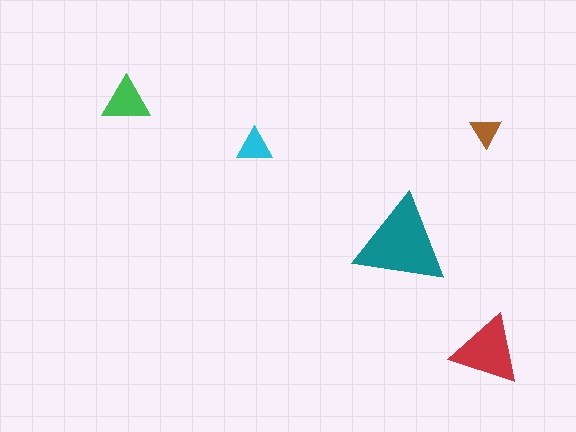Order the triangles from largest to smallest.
the teal one, the red one, the green one, the cyan one, the brown one.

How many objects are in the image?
There are 5 objects in the image.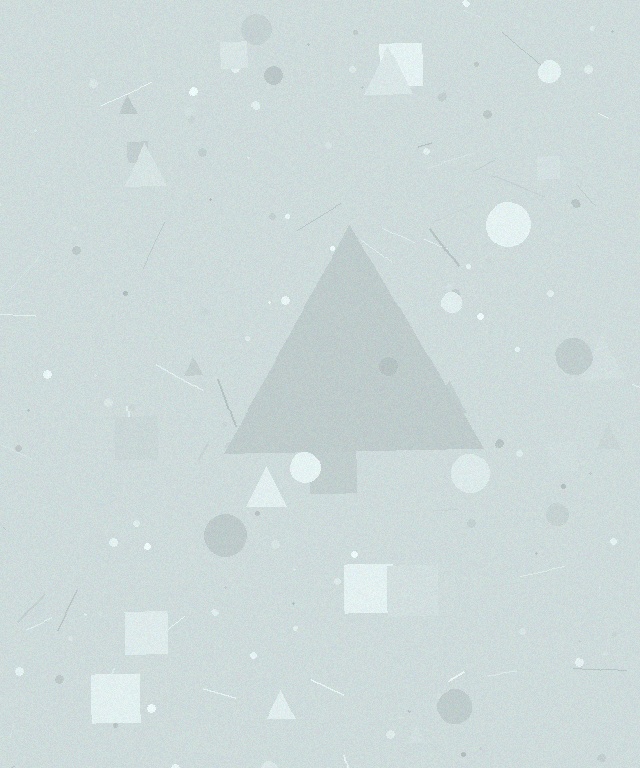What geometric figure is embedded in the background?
A triangle is embedded in the background.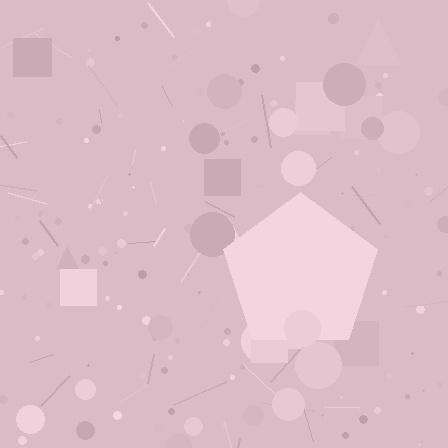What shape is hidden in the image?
A pentagon is hidden in the image.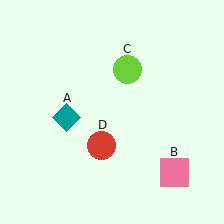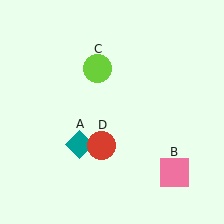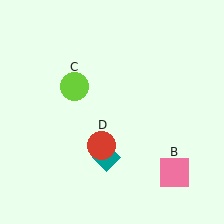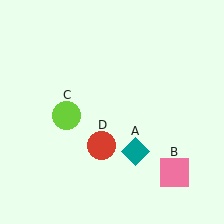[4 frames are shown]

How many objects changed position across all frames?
2 objects changed position: teal diamond (object A), lime circle (object C).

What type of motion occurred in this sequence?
The teal diamond (object A), lime circle (object C) rotated counterclockwise around the center of the scene.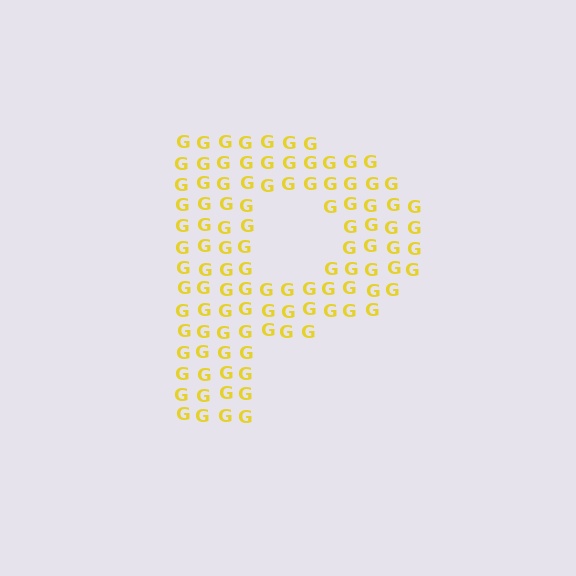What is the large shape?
The large shape is the letter P.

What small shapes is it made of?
It is made of small letter G's.